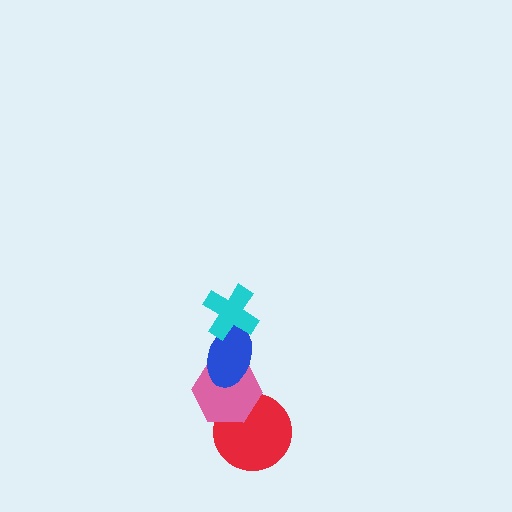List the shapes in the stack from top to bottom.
From top to bottom: the cyan cross, the blue ellipse, the pink hexagon, the red circle.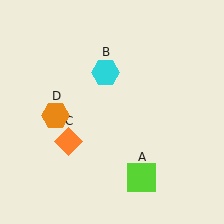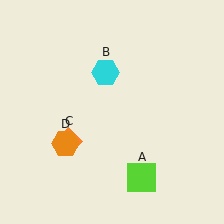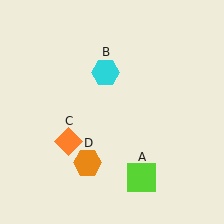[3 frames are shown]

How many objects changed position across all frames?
1 object changed position: orange hexagon (object D).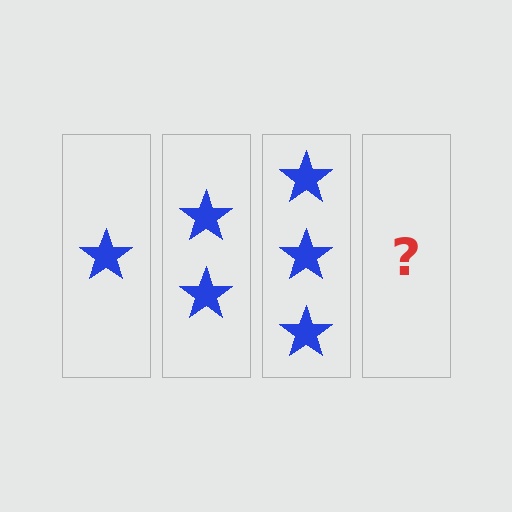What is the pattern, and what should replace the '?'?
The pattern is that each step adds one more star. The '?' should be 4 stars.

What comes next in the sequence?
The next element should be 4 stars.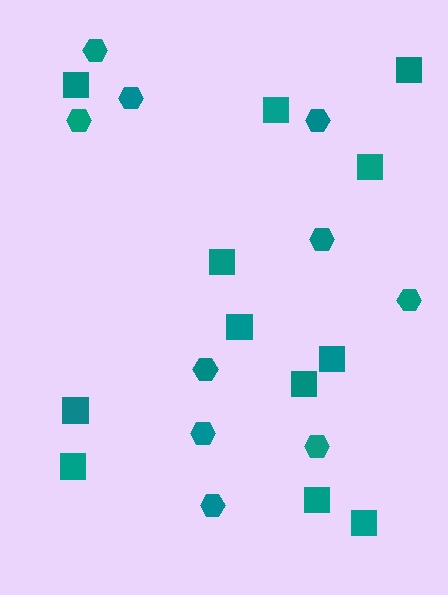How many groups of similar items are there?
There are 2 groups: one group of squares (12) and one group of hexagons (10).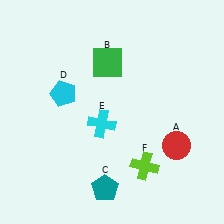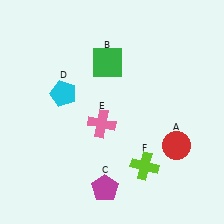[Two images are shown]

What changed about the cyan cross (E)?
In Image 1, E is cyan. In Image 2, it changed to pink.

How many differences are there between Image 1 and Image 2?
There are 2 differences between the two images.